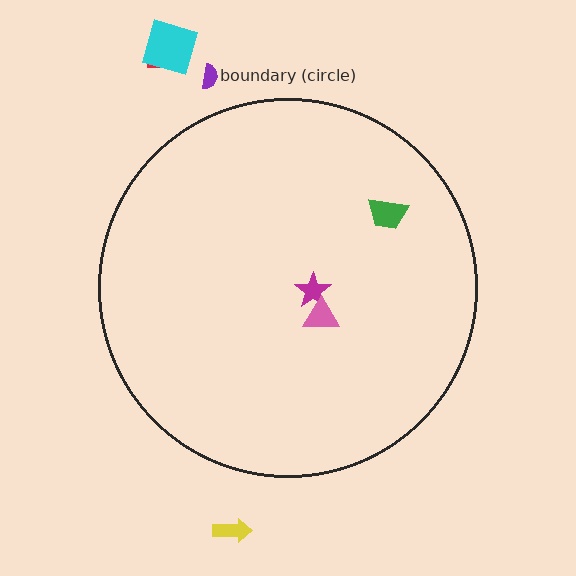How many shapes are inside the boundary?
3 inside, 4 outside.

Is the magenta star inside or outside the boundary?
Inside.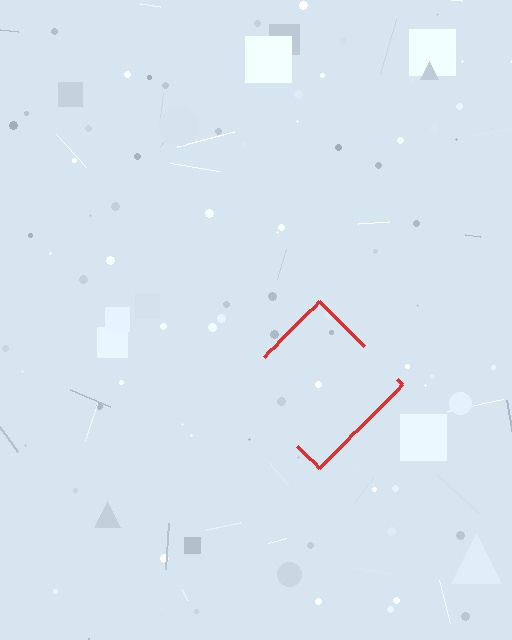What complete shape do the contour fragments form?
The contour fragments form a diamond.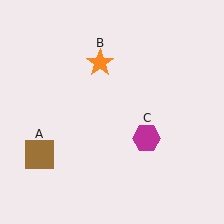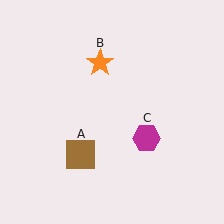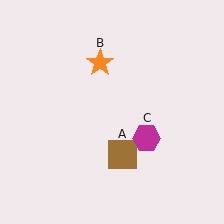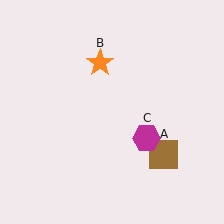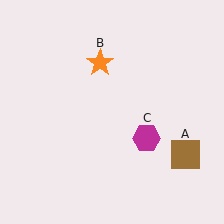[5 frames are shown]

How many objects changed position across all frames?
1 object changed position: brown square (object A).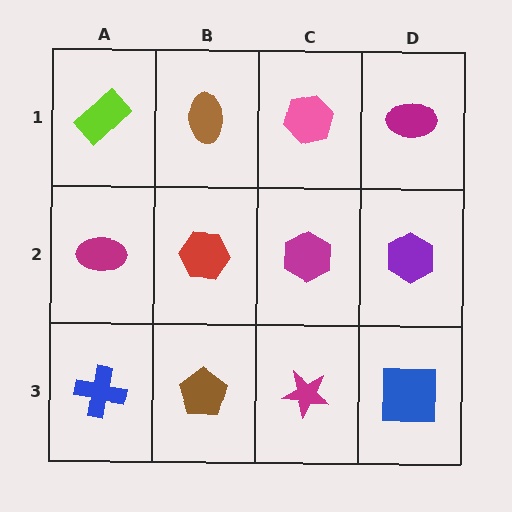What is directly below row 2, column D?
A blue square.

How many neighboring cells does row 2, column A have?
3.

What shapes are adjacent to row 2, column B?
A brown ellipse (row 1, column B), a brown pentagon (row 3, column B), a magenta ellipse (row 2, column A), a magenta hexagon (row 2, column C).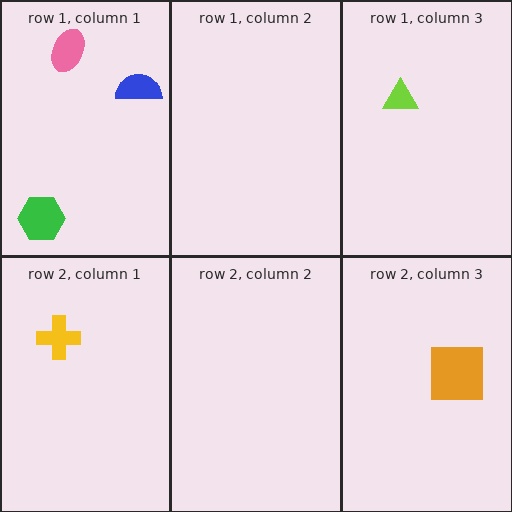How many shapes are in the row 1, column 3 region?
1.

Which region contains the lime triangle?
The row 1, column 3 region.